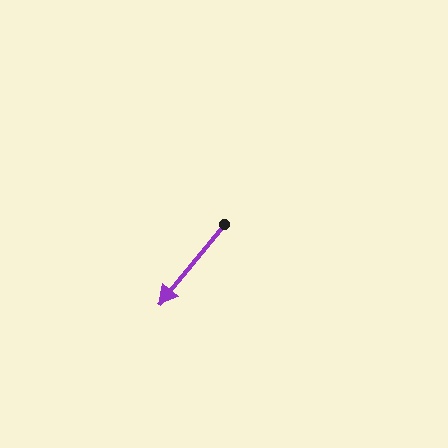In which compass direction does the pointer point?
Southwest.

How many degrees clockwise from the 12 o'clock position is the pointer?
Approximately 219 degrees.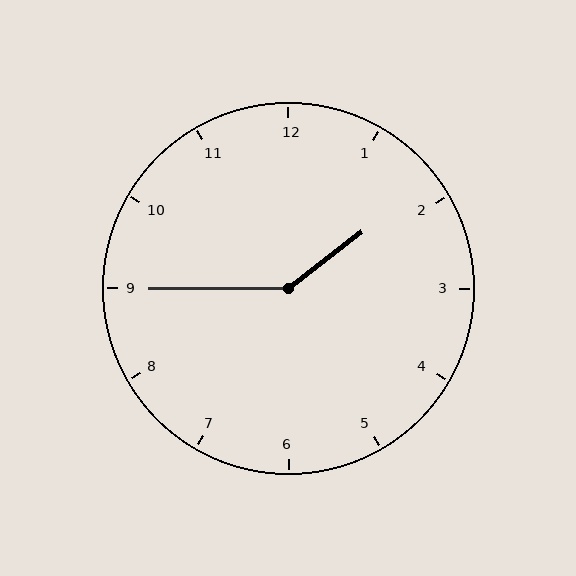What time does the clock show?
1:45.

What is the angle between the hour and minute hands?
Approximately 142 degrees.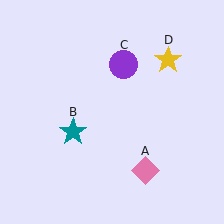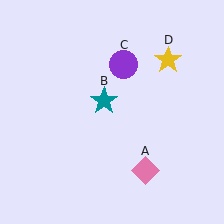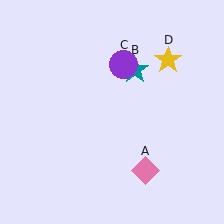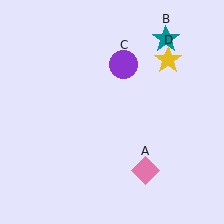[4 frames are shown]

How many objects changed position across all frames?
1 object changed position: teal star (object B).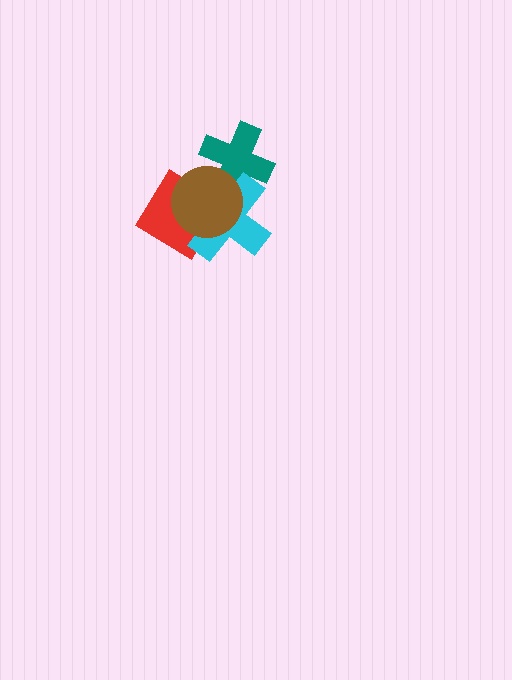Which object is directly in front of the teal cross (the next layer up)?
The cyan cross is directly in front of the teal cross.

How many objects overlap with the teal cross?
2 objects overlap with the teal cross.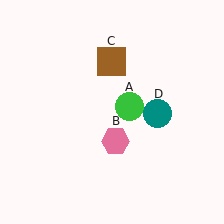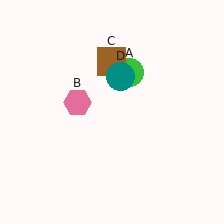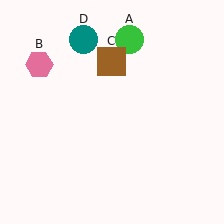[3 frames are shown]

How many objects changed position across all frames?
3 objects changed position: green circle (object A), pink hexagon (object B), teal circle (object D).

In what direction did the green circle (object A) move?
The green circle (object A) moved up.